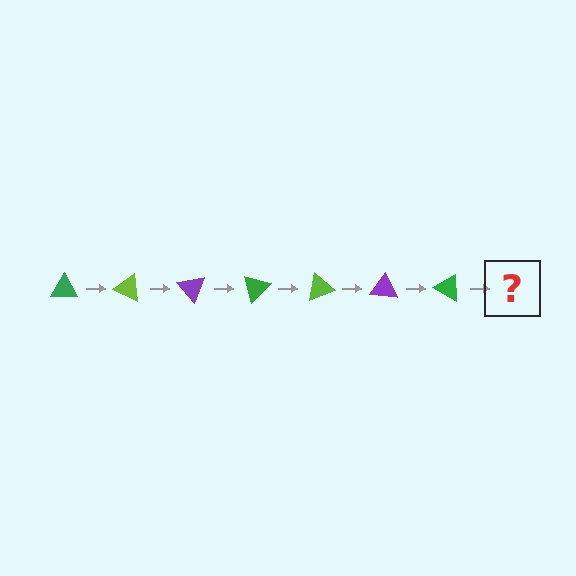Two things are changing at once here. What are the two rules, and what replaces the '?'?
The two rules are that it rotates 25 degrees each step and the color cycles through green, lime, and purple. The '?' should be a lime triangle, rotated 175 degrees from the start.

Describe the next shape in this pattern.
It should be a lime triangle, rotated 175 degrees from the start.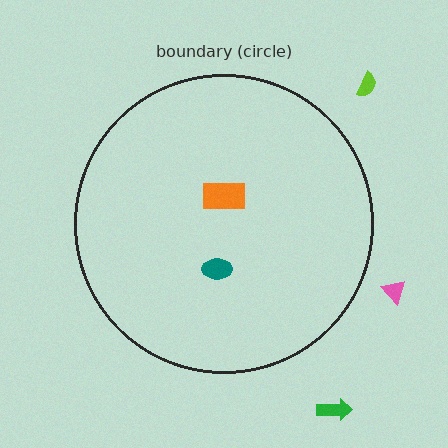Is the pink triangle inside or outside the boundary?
Outside.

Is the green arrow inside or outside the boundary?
Outside.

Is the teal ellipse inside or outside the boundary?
Inside.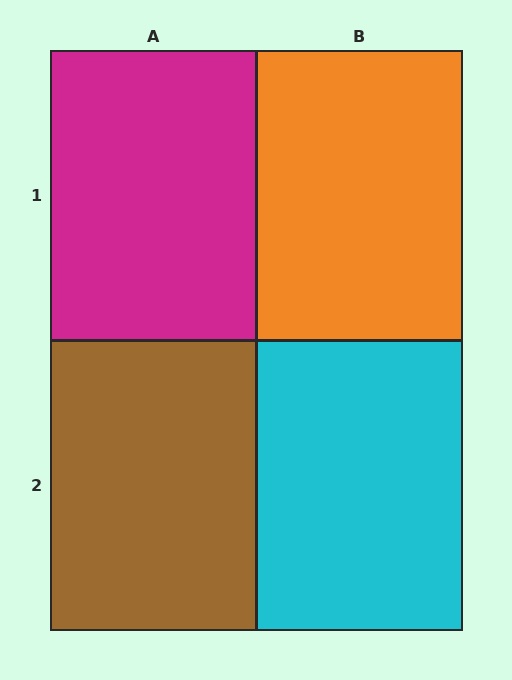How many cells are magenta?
1 cell is magenta.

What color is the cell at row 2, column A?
Brown.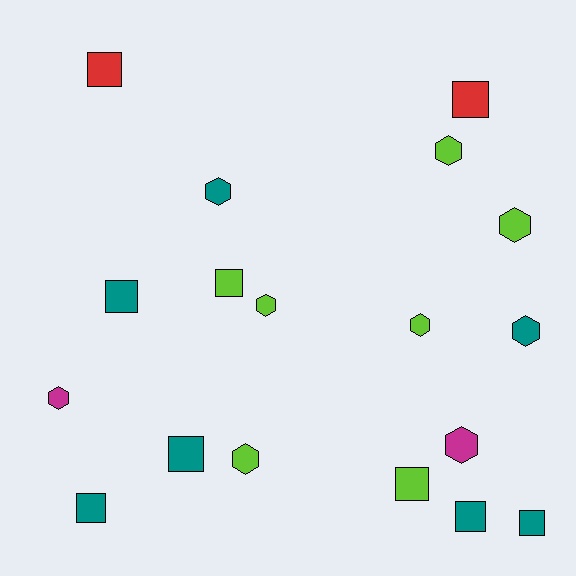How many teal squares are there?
There are 5 teal squares.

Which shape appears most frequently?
Hexagon, with 9 objects.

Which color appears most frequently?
Teal, with 7 objects.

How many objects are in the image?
There are 18 objects.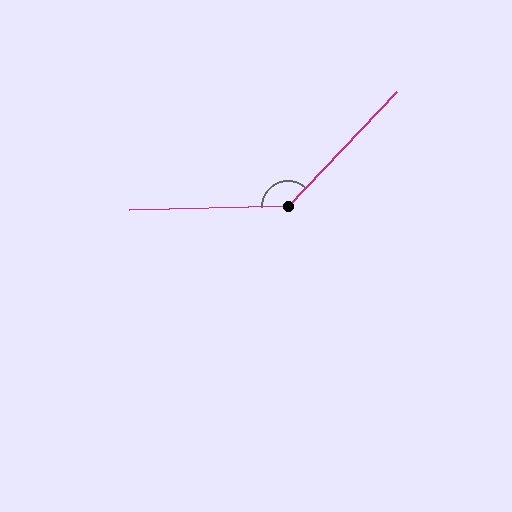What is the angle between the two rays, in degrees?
Approximately 135 degrees.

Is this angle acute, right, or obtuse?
It is obtuse.